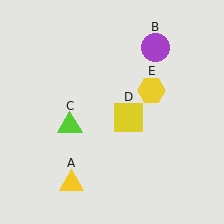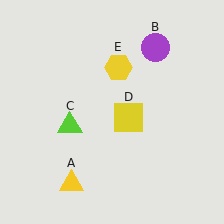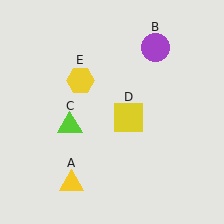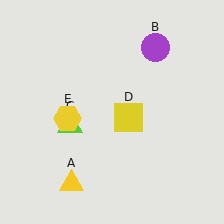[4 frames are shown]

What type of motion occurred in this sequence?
The yellow hexagon (object E) rotated counterclockwise around the center of the scene.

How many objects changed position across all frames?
1 object changed position: yellow hexagon (object E).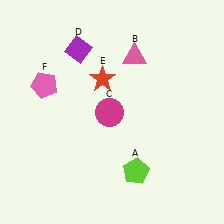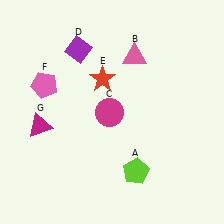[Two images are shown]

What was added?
A magenta triangle (G) was added in Image 2.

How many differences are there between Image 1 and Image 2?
There is 1 difference between the two images.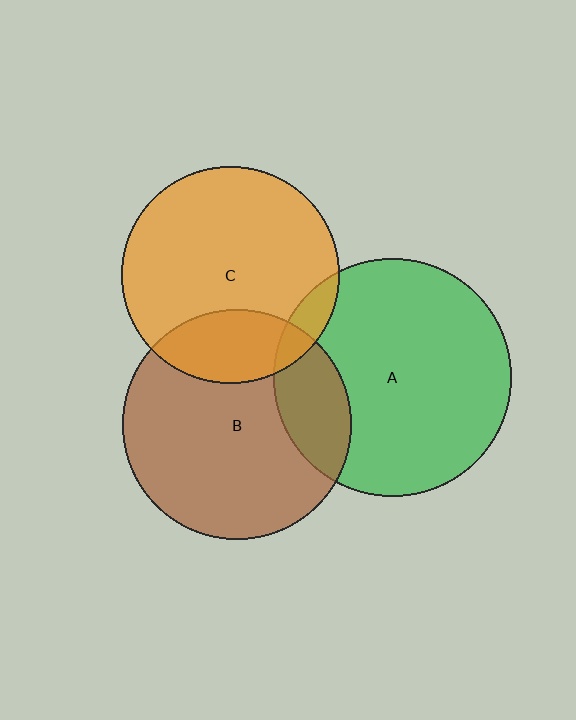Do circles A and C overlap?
Yes.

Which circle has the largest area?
Circle A (green).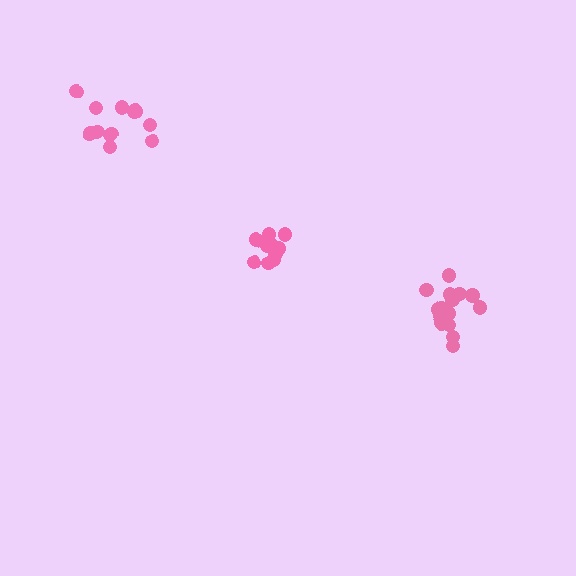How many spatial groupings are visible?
There are 3 spatial groupings.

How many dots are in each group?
Group 1: 16 dots, Group 2: 12 dots, Group 3: 10 dots (38 total).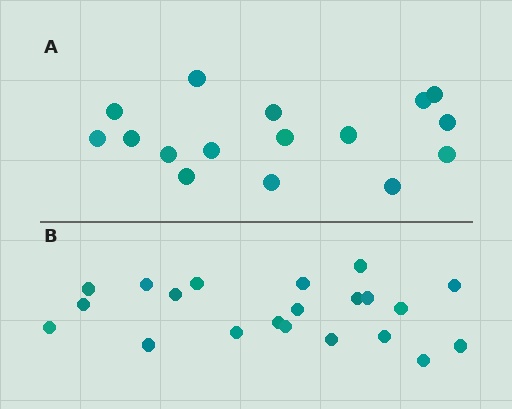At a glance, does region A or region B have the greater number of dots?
Region B (the bottom region) has more dots.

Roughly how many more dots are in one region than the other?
Region B has about 5 more dots than region A.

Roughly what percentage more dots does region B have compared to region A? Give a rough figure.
About 30% more.